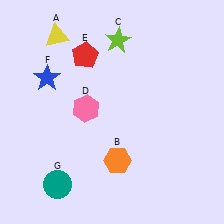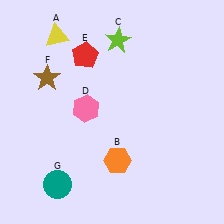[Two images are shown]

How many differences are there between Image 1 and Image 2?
There is 1 difference between the two images.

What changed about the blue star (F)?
In Image 1, F is blue. In Image 2, it changed to brown.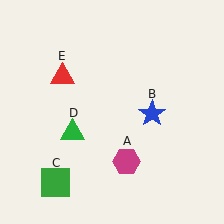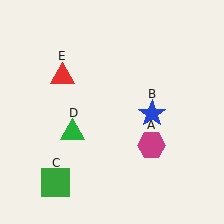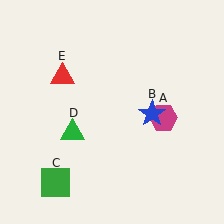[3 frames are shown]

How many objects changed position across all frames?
1 object changed position: magenta hexagon (object A).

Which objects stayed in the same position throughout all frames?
Blue star (object B) and green square (object C) and green triangle (object D) and red triangle (object E) remained stationary.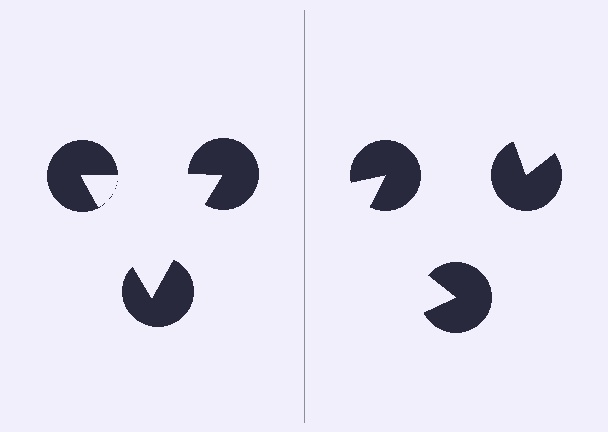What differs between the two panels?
The pac-man discs are positioned identically on both sides; only the wedge orientations differ. On the left they align to a triangle; on the right they are misaligned.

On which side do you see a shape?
An illusory triangle appears on the left side. On the right side the wedge cuts are rotated, so no coherent shape forms.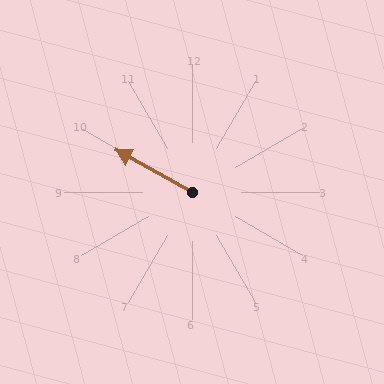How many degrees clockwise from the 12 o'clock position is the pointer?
Approximately 299 degrees.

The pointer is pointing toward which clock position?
Roughly 10 o'clock.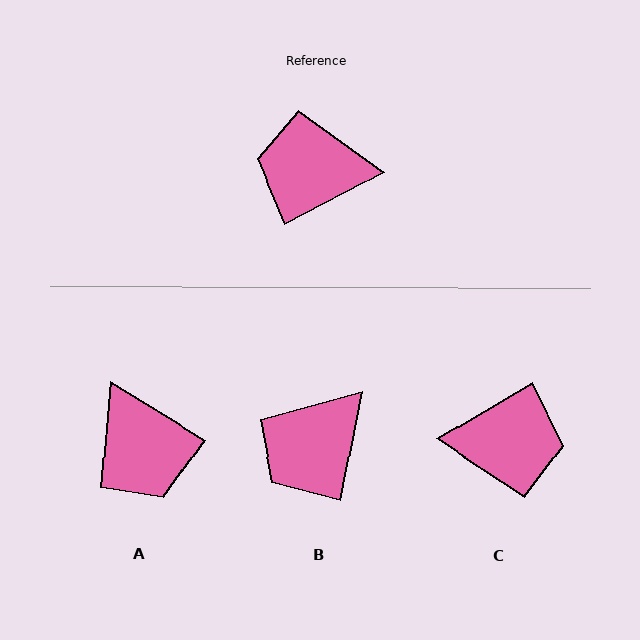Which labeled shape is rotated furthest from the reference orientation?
C, about 177 degrees away.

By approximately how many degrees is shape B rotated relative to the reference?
Approximately 51 degrees counter-clockwise.